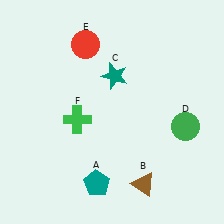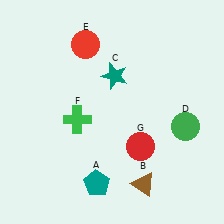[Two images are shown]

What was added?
A red circle (G) was added in Image 2.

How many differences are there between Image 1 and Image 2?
There is 1 difference between the two images.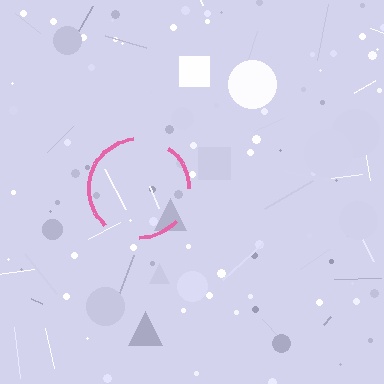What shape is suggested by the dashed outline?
The dashed outline suggests a circle.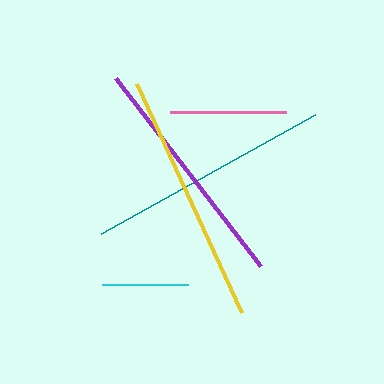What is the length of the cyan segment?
The cyan segment is approximately 86 pixels long.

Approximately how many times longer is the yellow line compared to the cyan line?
The yellow line is approximately 2.9 times the length of the cyan line.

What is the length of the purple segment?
The purple segment is approximately 238 pixels long.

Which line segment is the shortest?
The cyan line is the shortest at approximately 86 pixels.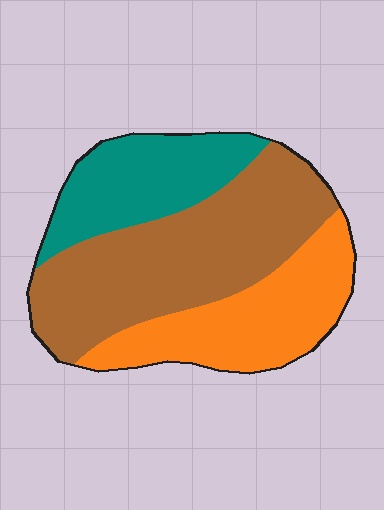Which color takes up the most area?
Brown, at roughly 45%.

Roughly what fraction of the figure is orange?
Orange covers roughly 30% of the figure.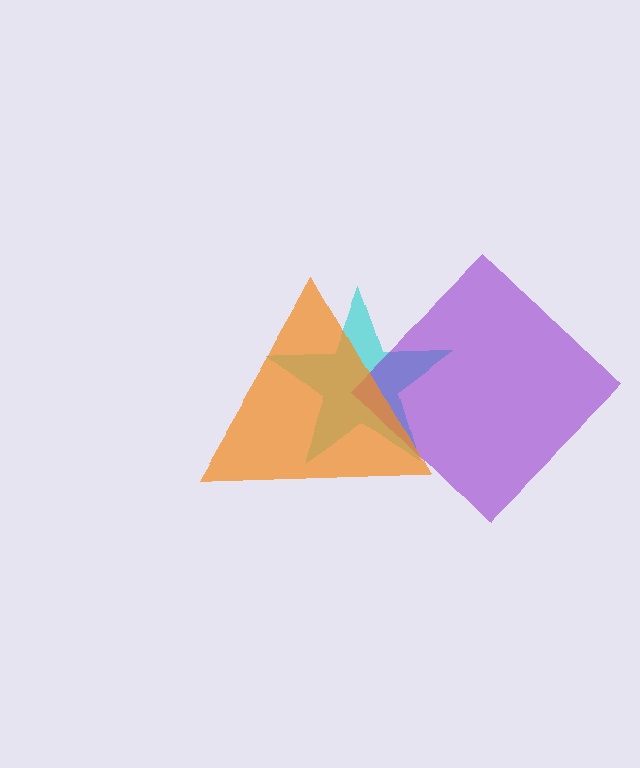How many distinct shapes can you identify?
There are 3 distinct shapes: a cyan star, a purple diamond, an orange triangle.